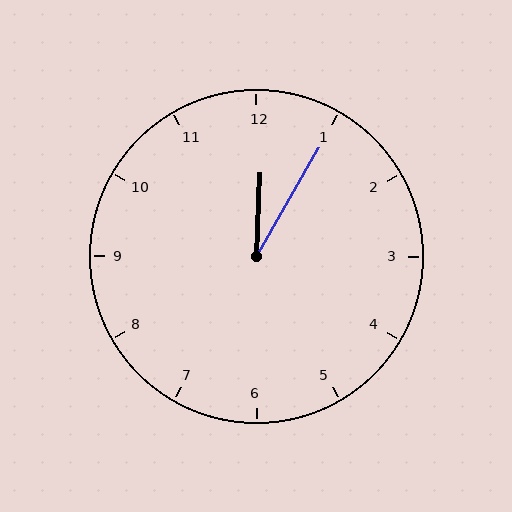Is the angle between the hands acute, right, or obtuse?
It is acute.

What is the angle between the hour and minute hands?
Approximately 28 degrees.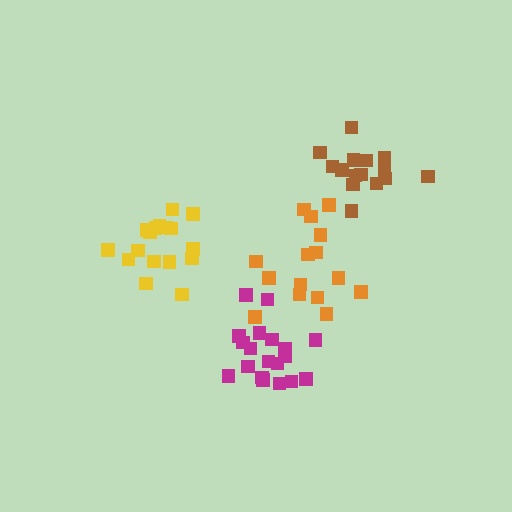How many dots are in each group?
Group 1: 15 dots, Group 2: 17 dots, Group 3: 19 dots, Group 4: 15 dots (66 total).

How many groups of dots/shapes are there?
There are 4 groups.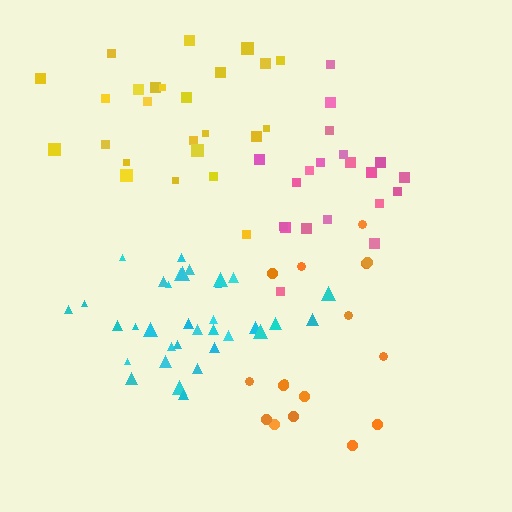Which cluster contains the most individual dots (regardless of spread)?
Cyan (34).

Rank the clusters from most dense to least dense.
pink, cyan, yellow, orange.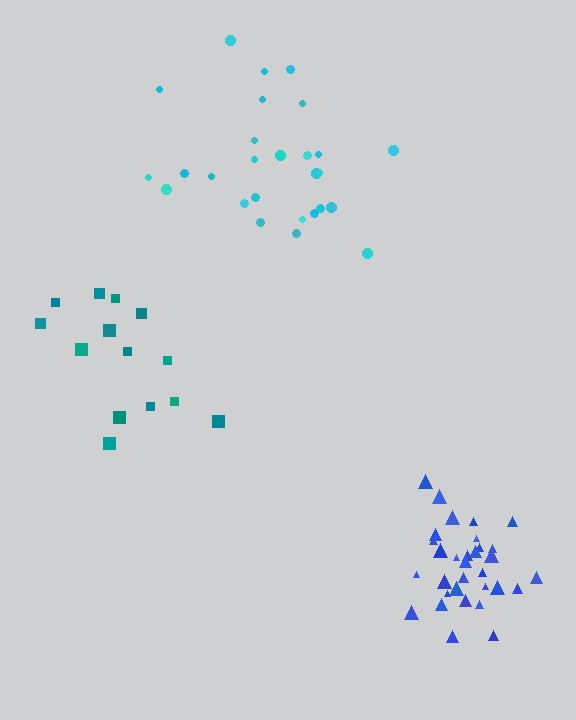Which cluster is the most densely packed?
Blue.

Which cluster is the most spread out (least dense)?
Teal.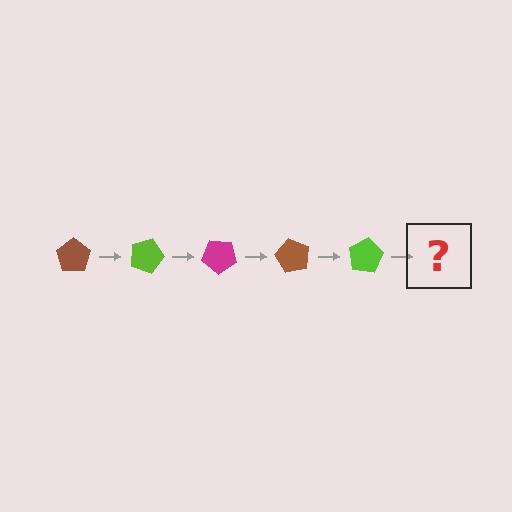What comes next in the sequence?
The next element should be a magenta pentagon, rotated 100 degrees from the start.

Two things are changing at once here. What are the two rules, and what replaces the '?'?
The two rules are that it rotates 20 degrees each step and the color cycles through brown, lime, and magenta. The '?' should be a magenta pentagon, rotated 100 degrees from the start.